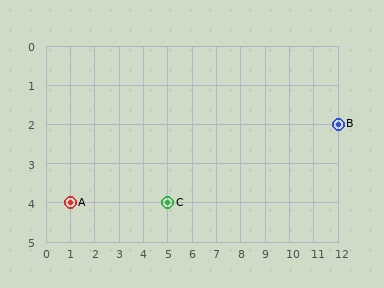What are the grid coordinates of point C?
Point C is at grid coordinates (5, 4).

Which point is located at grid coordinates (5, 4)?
Point C is at (5, 4).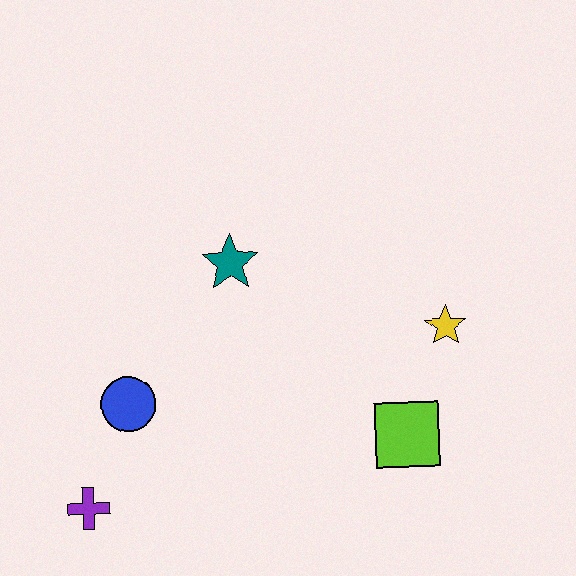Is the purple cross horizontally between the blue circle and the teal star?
No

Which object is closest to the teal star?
The blue circle is closest to the teal star.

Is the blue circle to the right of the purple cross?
Yes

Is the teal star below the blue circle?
No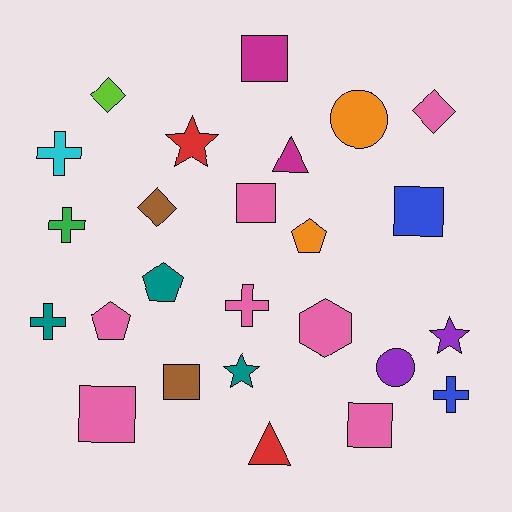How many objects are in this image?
There are 25 objects.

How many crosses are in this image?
There are 5 crosses.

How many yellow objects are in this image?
There are no yellow objects.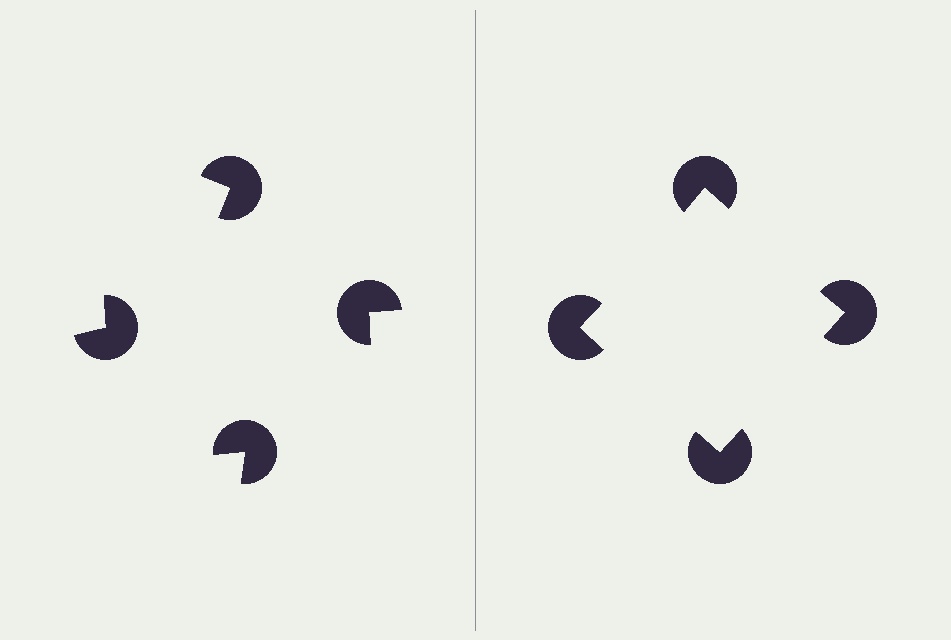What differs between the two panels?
The pac-man discs are positioned identically on both sides; only the wedge orientations differ. On the right they align to a square; on the left they are misaligned.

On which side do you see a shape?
An illusory square appears on the right side. On the left side the wedge cuts are rotated, so no coherent shape forms.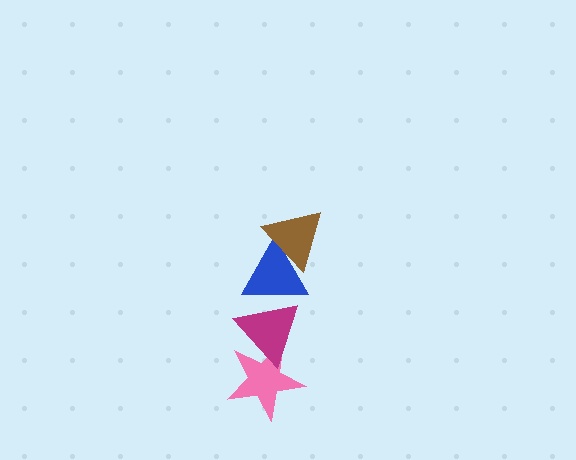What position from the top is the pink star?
The pink star is 4th from the top.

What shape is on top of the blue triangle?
The brown triangle is on top of the blue triangle.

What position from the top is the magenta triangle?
The magenta triangle is 3rd from the top.